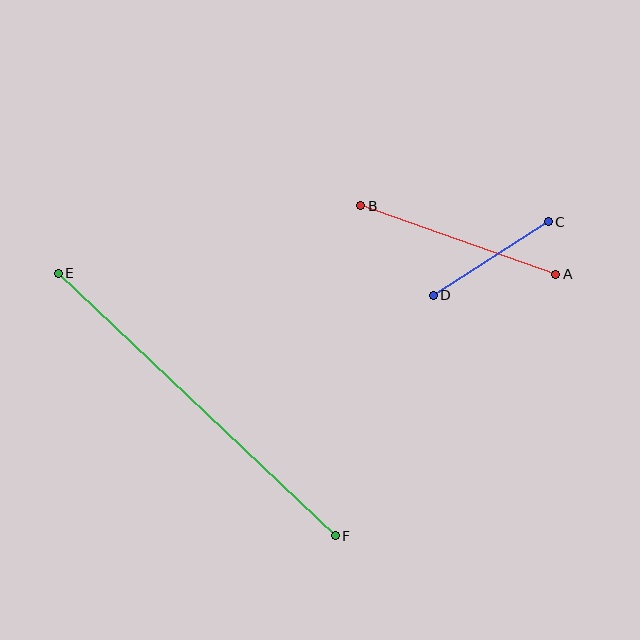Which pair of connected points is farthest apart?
Points E and F are farthest apart.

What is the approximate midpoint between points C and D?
The midpoint is at approximately (491, 259) pixels.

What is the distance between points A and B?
The distance is approximately 207 pixels.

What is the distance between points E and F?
The distance is approximately 382 pixels.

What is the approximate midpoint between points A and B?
The midpoint is at approximately (458, 240) pixels.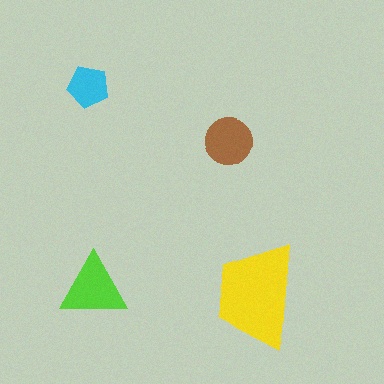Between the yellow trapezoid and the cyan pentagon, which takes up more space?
The yellow trapezoid.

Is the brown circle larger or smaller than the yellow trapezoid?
Smaller.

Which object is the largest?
The yellow trapezoid.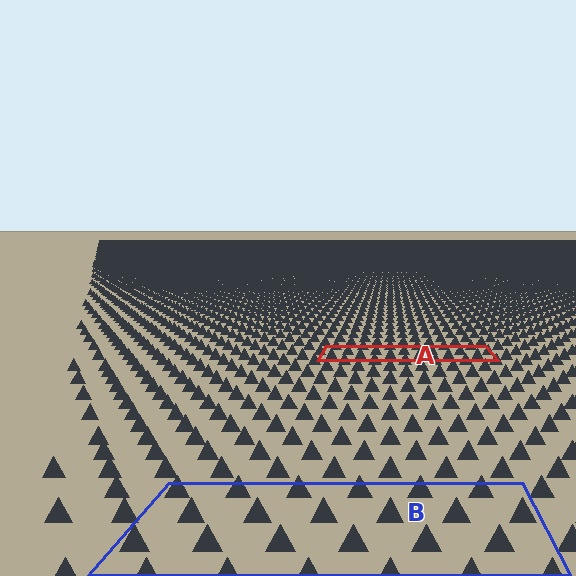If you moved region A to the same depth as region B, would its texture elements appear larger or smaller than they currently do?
They would appear larger. At a closer depth, the same texture elements are projected at a bigger on-screen size.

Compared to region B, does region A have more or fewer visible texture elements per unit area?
Region A has more texture elements per unit area — they are packed more densely because it is farther away.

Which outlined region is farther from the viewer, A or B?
Region A is farther from the viewer — the texture elements inside it appear smaller and more densely packed.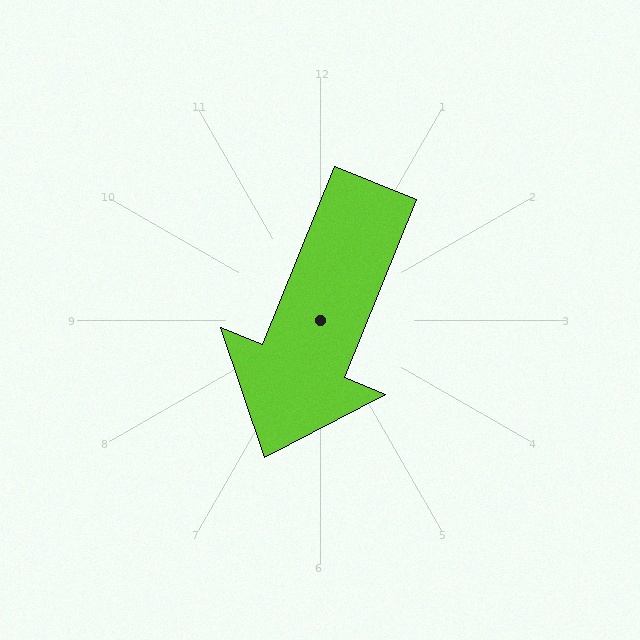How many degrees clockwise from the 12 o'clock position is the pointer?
Approximately 202 degrees.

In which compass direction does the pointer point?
South.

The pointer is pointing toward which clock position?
Roughly 7 o'clock.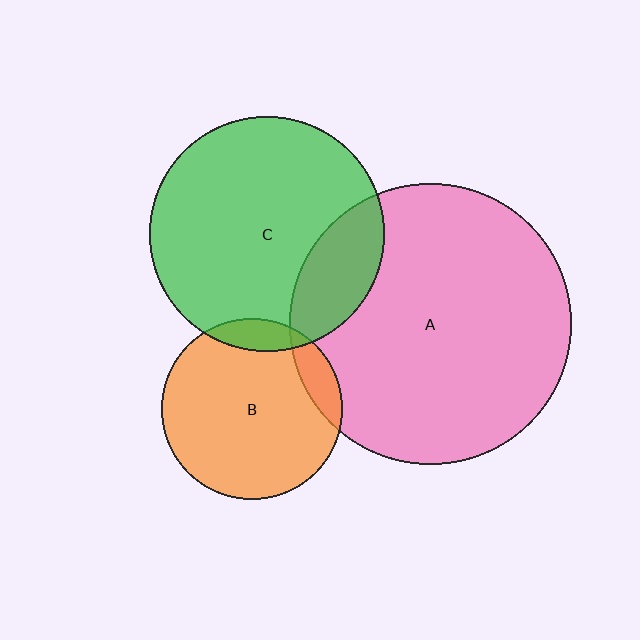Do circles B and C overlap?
Yes.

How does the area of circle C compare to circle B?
Approximately 1.7 times.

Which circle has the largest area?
Circle A (pink).